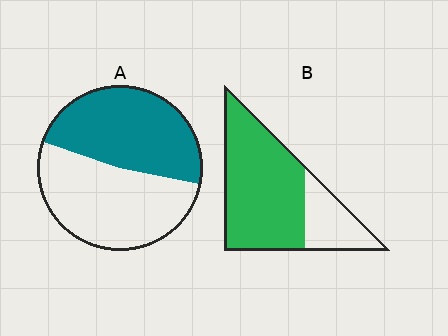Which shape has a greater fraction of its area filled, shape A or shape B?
Shape B.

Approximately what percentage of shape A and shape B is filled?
A is approximately 50% and B is approximately 75%.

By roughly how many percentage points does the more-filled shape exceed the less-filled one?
By roughly 25 percentage points (B over A).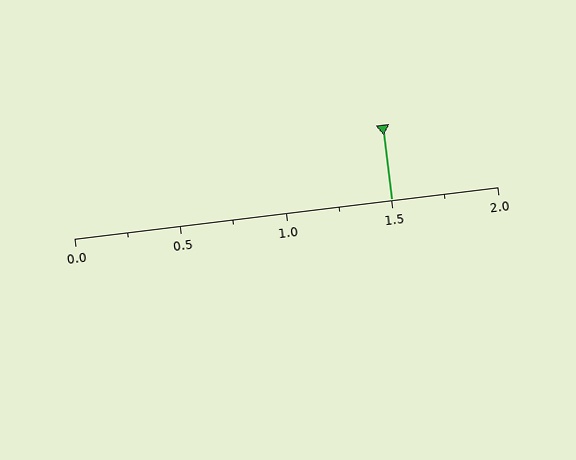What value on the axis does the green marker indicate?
The marker indicates approximately 1.5.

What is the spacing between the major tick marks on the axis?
The major ticks are spaced 0.5 apart.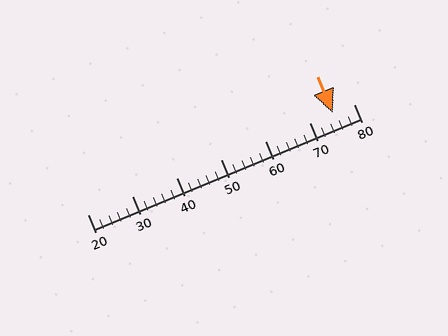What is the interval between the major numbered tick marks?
The major tick marks are spaced 10 units apart.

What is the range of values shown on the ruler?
The ruler shows values from 20 to 80.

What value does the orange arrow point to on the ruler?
The orange arrow points to approximately 75.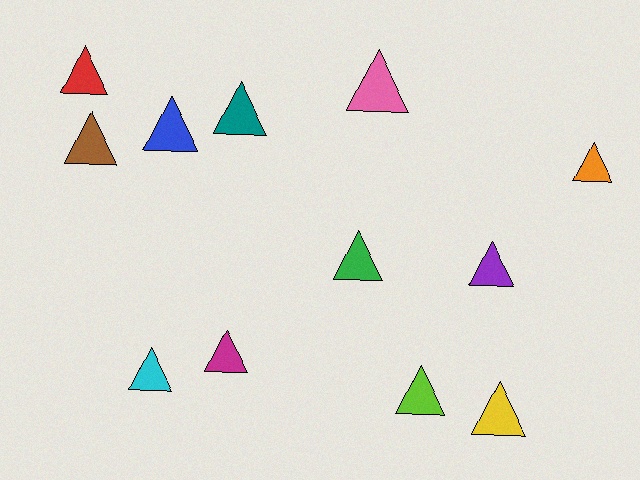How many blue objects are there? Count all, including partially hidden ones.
There is 1 blue object.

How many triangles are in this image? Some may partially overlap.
There are 12 triangles.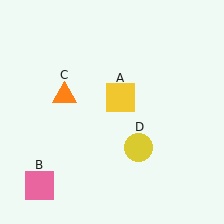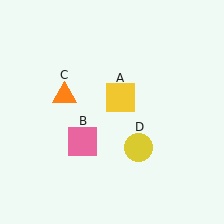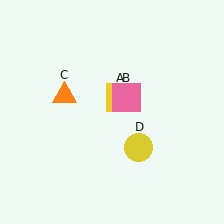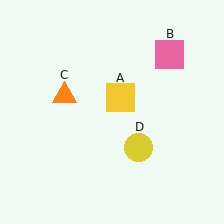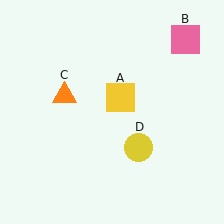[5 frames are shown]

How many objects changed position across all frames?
1 object changed position: pink square (object B).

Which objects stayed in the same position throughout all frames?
Yellow square (object A) and orange triangle (object C) and yellow circle (object D) remained stationary.